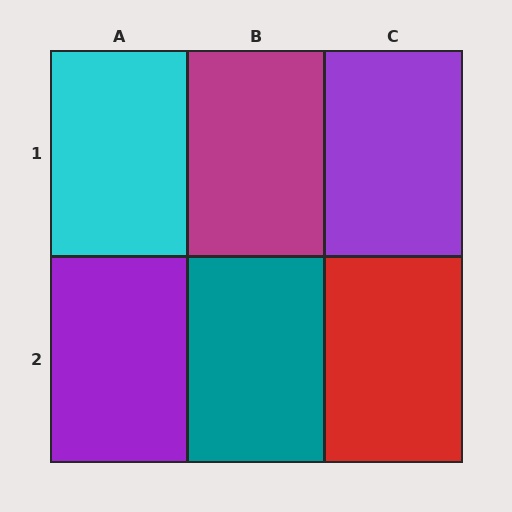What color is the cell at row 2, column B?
Teal.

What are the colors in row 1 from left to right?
Cyan, magenta, purple.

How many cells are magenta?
1 cell is magenta.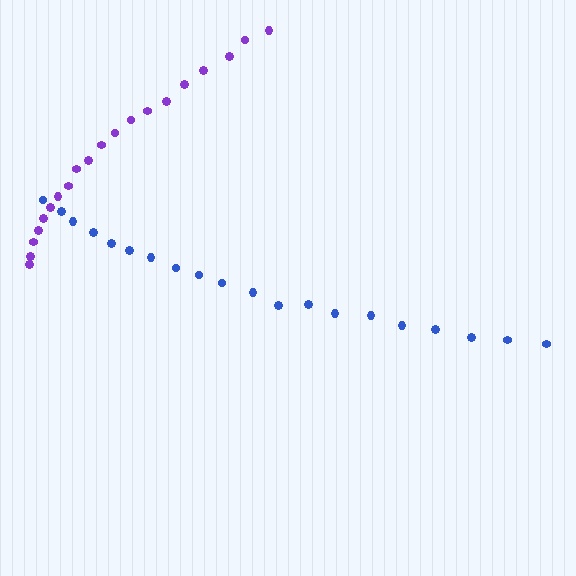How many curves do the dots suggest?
There are 2 distinct paths.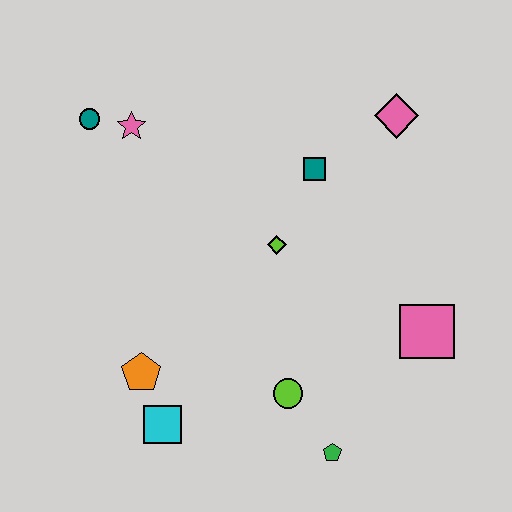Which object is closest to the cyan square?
The orange pentagon is closest to the cyan square.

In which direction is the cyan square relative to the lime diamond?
The cyan square is below the lime diamond.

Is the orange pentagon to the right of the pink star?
Yes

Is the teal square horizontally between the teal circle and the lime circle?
No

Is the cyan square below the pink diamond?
Yes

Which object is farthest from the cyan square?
The pink diamond is farthest from the cyan square.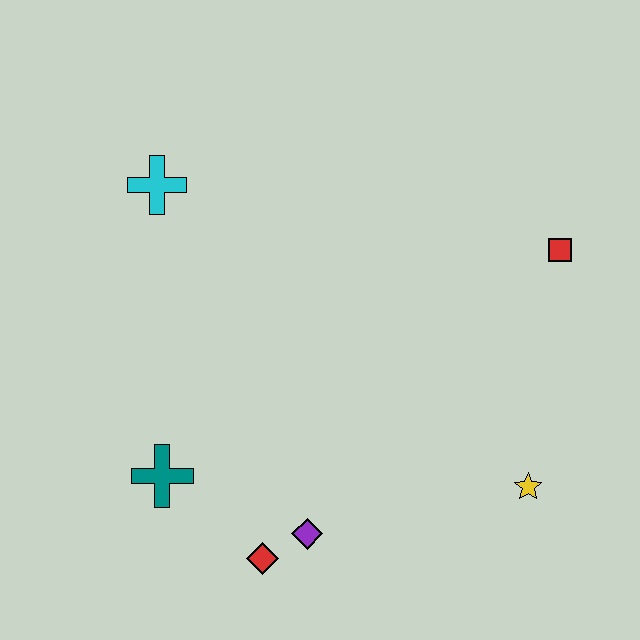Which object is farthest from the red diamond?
The red square is farthest from the red diamond.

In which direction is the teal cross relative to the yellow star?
The teal cross is to the left of the yellow star.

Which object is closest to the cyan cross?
The teal cross is closest to the cyan cross.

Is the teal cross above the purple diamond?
Yes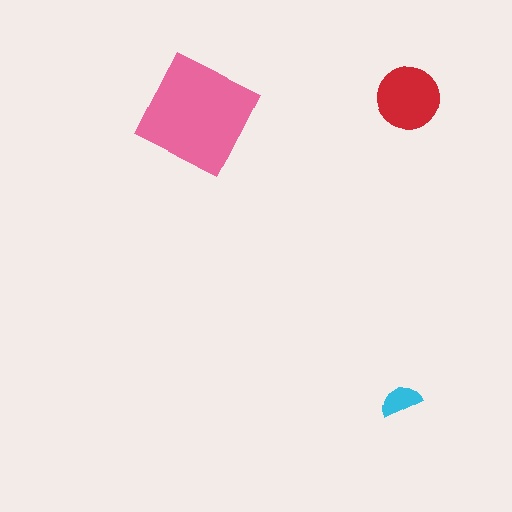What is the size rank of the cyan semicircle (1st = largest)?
3rd.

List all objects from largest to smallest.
The pink square, the red circle, the cyan semicircle.